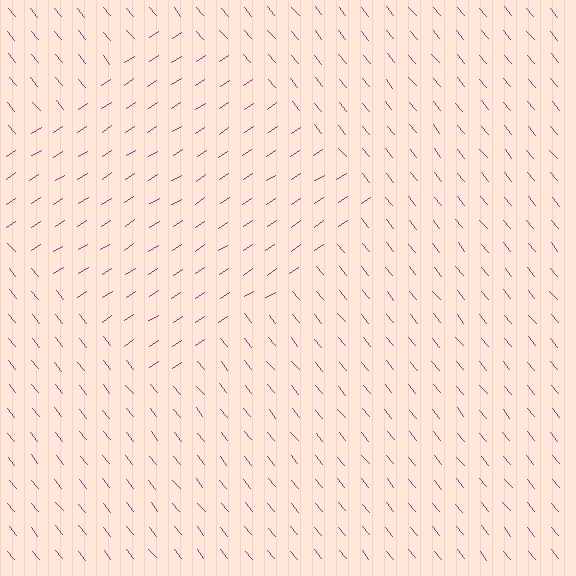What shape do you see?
I see a diamond.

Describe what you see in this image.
The image is filled with small magenta line segments. A diamond region in the image has lines oriented differently from the surrounding lines, creating a visible texture boundary.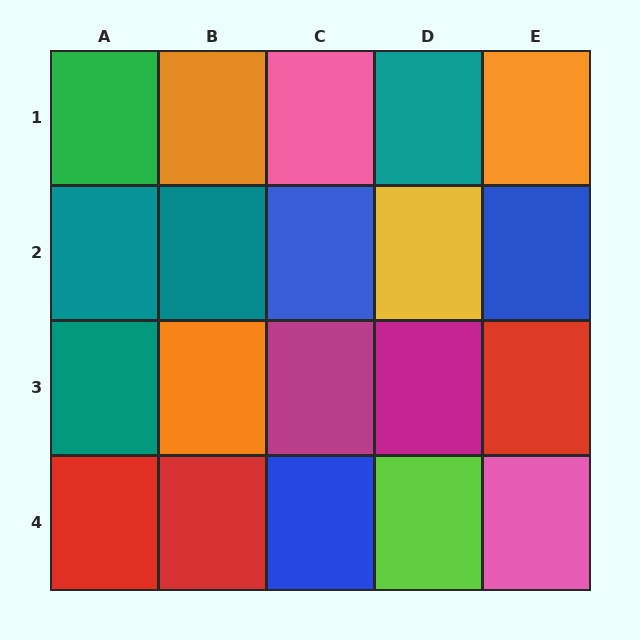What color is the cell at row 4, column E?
Pink.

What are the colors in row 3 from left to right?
Teal, orange, magenta, magenta, red.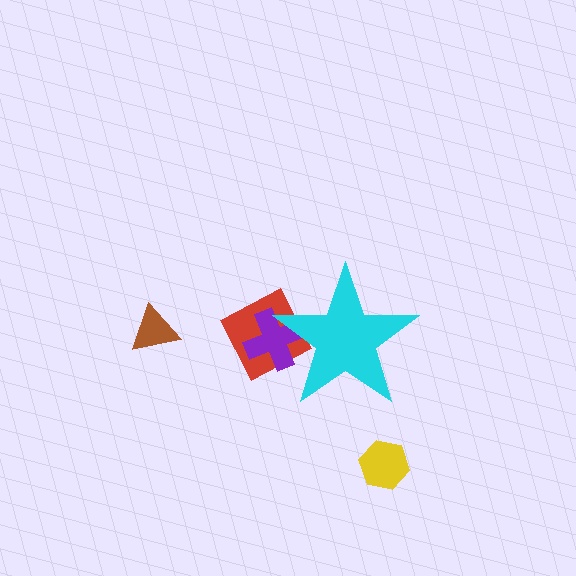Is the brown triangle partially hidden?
No, the brown triangle is fully visible.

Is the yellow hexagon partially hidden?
No, the yellow hexagon is fully visible.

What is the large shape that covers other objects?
A cyan star.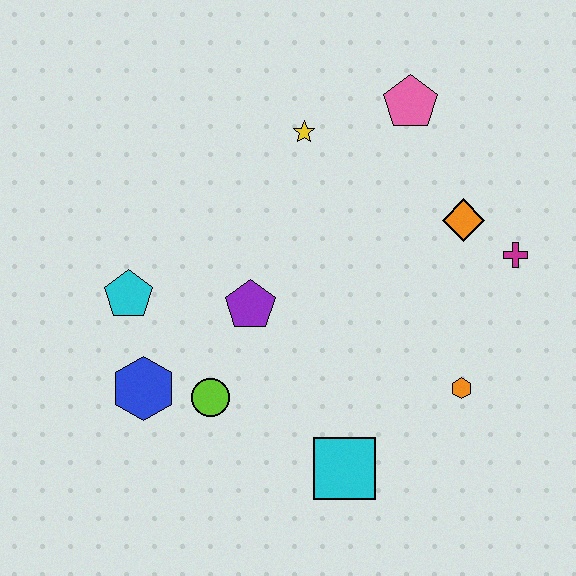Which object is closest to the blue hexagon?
The lime circle is closest to the blue hexagon.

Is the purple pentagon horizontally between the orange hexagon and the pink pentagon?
No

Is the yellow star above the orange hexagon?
Yes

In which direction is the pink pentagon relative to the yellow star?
The pink pentagon is to the right of the yellow star.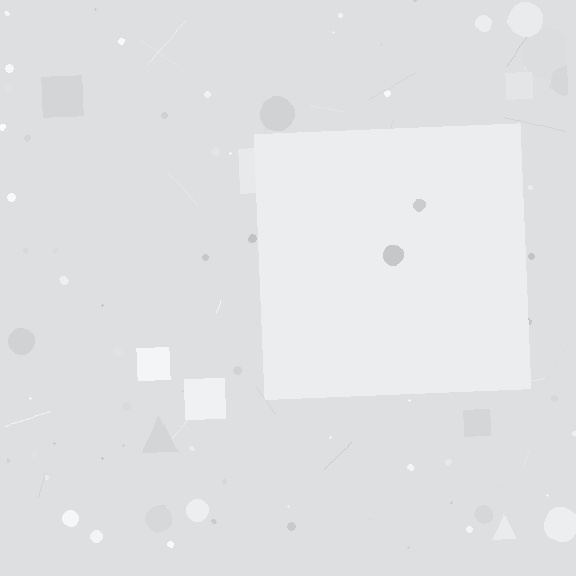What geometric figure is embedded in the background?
A square is embedded in the background.